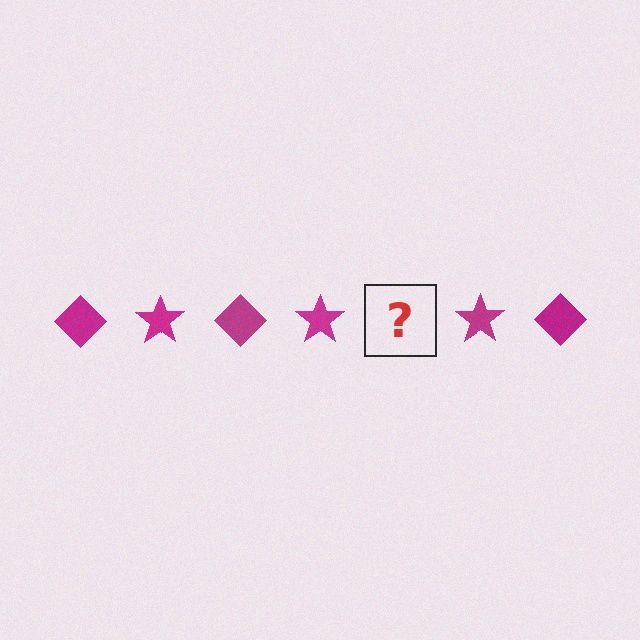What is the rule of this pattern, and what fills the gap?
The rule is that the pattern cycles through diamond, star shapes in magenta. The gap should be filled with a magenta diamond.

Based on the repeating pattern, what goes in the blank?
The blank should be a magenta diamond.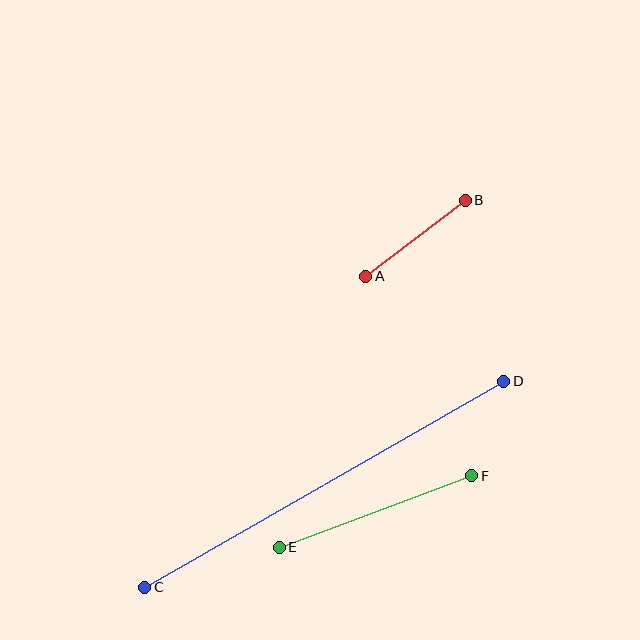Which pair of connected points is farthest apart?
Points C and D are farthest apart.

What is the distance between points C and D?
The distance is approximately 414 pixels.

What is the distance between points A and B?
The distance is approximately 125 pixels.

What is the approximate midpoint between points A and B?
The midpoint is at approximately (416, 238) pixels.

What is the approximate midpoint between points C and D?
The midpoint is at approximately (324, 484) pixels.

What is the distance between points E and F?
The distance is approximately 205 pixels.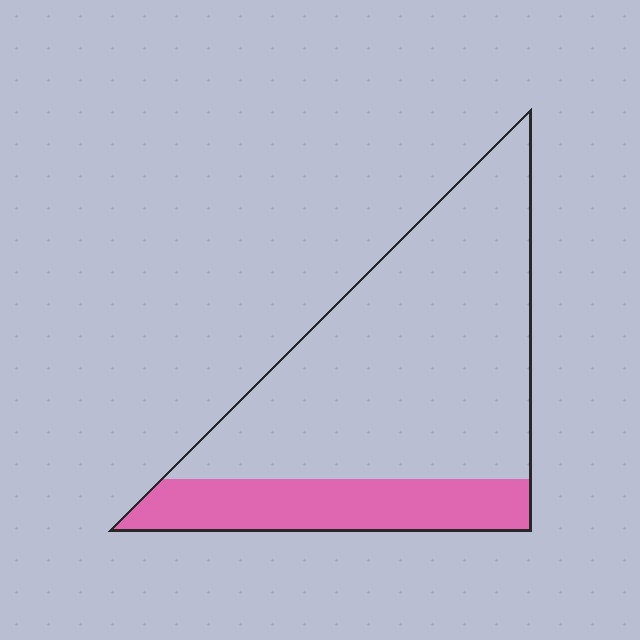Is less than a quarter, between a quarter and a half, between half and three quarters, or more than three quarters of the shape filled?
Less than a quarter.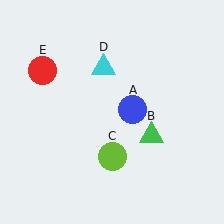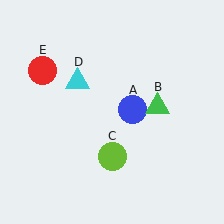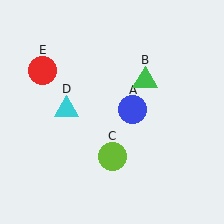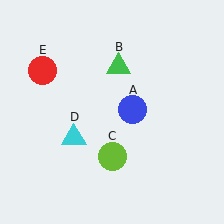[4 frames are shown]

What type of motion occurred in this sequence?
The green triangle (object B), cyan triangle (object D) rotated counterclockwise around the center of the scene.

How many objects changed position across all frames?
2 objects changed position: green triangle (object B), cyan triangle (object D).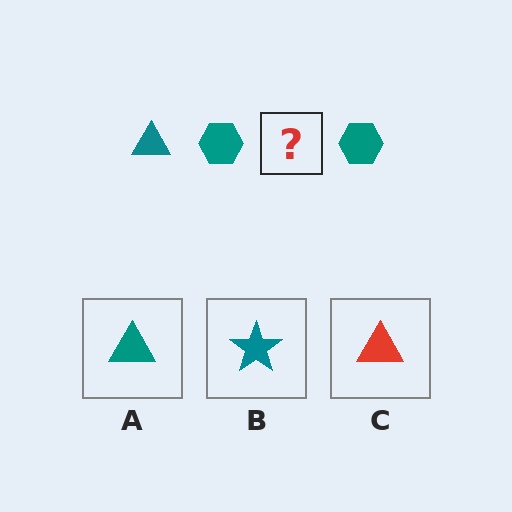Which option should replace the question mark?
Option A.